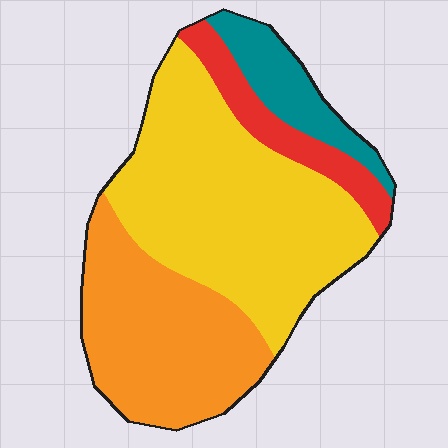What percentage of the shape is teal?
Teal covers about 10% of the shape.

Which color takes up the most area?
Yellow, at roughly 50%.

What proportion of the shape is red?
Red covers 10% of the shape.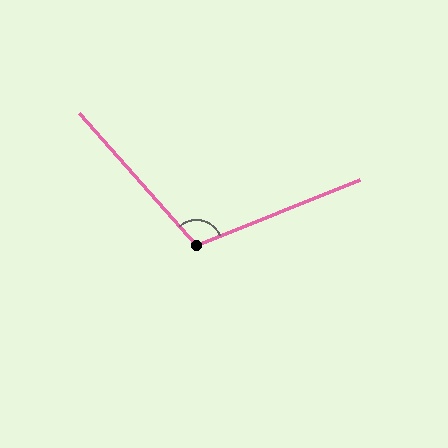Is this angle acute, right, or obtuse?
It is obtuse.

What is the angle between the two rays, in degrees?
Approximately 110 degrees.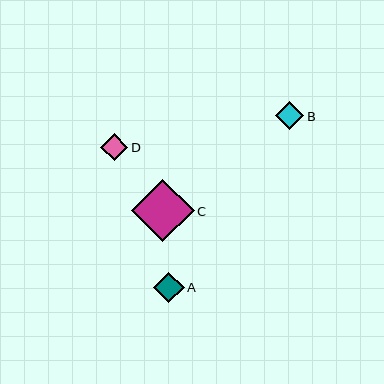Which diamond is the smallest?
Diamond D is the smallest with a size of approximately 28 pixels.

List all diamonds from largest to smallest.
From largest to smallest: C, A, B, D.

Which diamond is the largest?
Diamond C is the largest with a size of approximately 63 pixels.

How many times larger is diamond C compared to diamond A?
Diamond C is approximately 2.1 times the size of diamond A.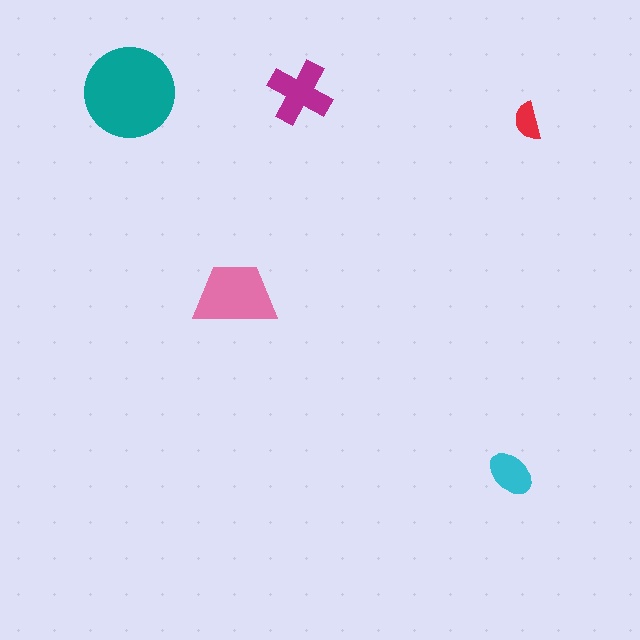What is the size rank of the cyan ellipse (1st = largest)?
4th.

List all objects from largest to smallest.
The teal circle, the pink trapezoid, the magenta cross, the cyan ellipse, the red semicircle.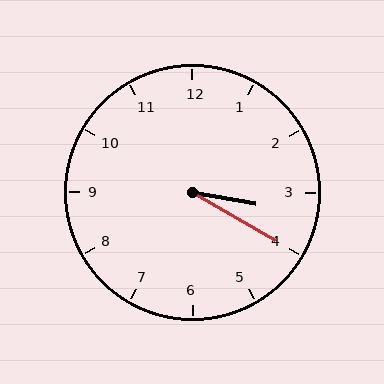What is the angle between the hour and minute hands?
Approximately 20 degrees.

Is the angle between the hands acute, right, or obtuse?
It is acute.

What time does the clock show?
3:20.